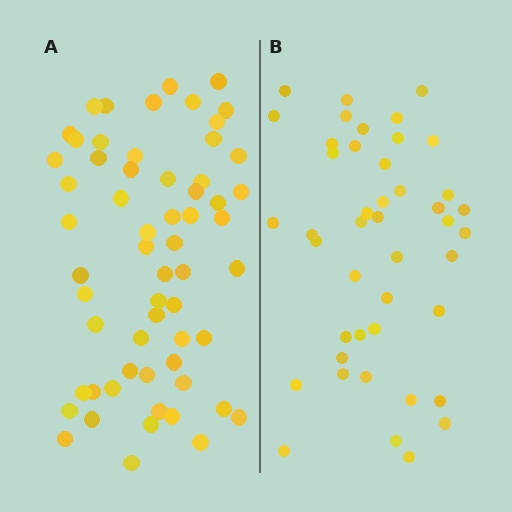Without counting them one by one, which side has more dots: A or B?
Region A (the left region) has more dots.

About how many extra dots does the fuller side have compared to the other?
Region A has approximately 15 more dots than region B.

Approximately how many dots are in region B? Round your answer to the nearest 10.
About 40 dots. (The exact count is 44, which rounds to 40.)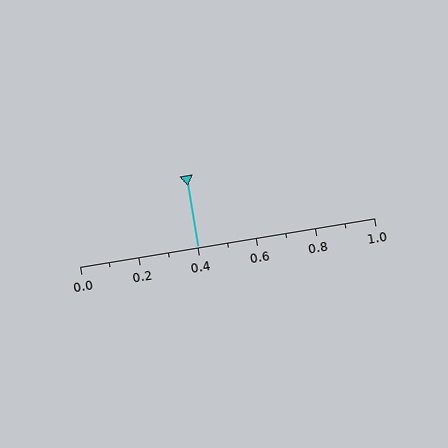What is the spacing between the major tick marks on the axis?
The major ticks are spaced 0.2 apart.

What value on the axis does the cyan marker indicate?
The marker indicates approximately 0.4.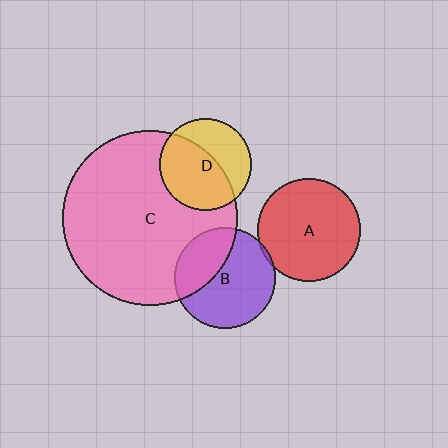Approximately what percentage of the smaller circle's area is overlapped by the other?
Approximately 35%.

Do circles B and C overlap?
Yes.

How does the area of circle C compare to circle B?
Approximately 3.0 times.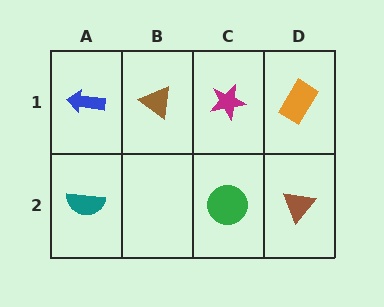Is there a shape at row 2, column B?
No, that cell is empty.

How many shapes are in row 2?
3 shapes.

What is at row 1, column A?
A blue arrow.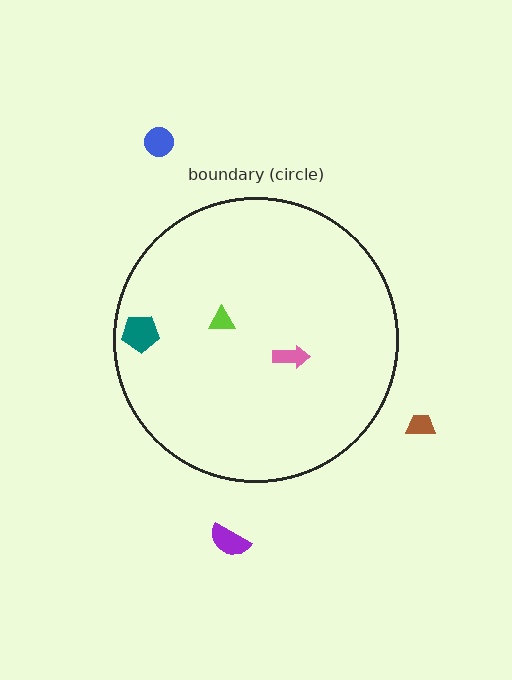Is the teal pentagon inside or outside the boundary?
Inside.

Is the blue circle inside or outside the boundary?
Outside.